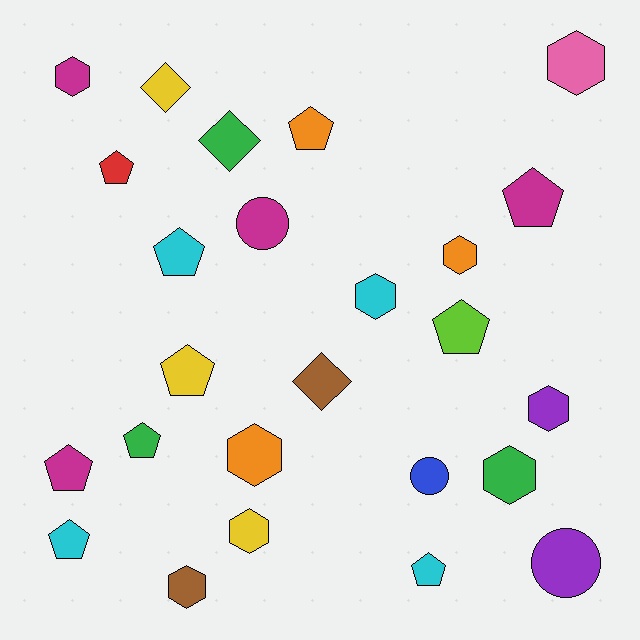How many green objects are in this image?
There are 3 green objects.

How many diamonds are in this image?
There are 3 diamonds.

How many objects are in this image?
There are 25 objects.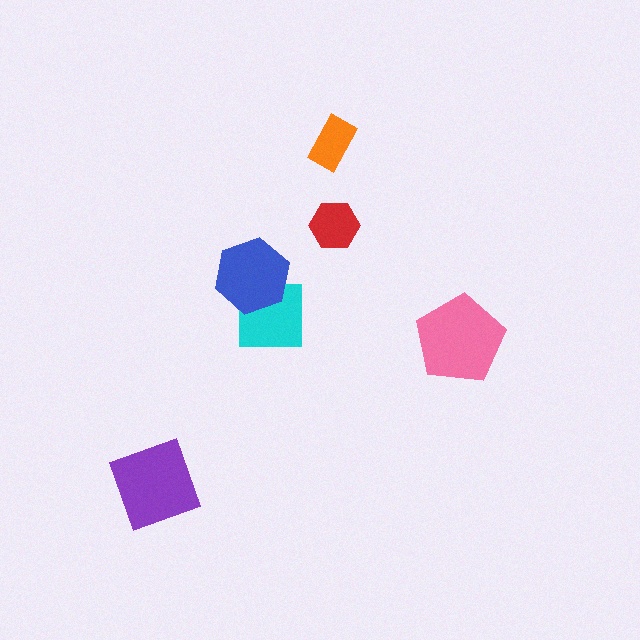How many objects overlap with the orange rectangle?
0 objects overlap with the orange rectangle.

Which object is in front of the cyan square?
The blue hexagon is in front of the cyan square.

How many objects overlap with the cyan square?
1 object overlaps with the cyan square.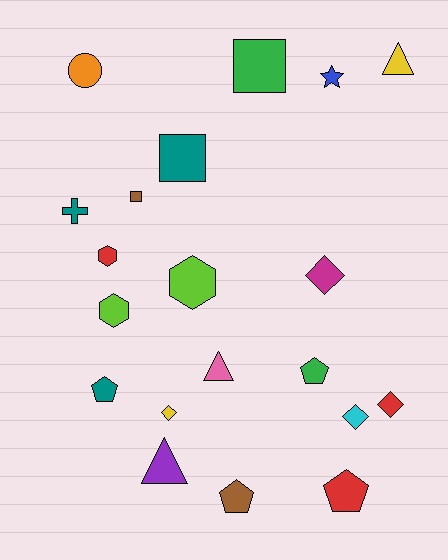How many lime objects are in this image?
There are 2 lime objects.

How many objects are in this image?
There are 20 objects.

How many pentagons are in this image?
There are 4 pentagons.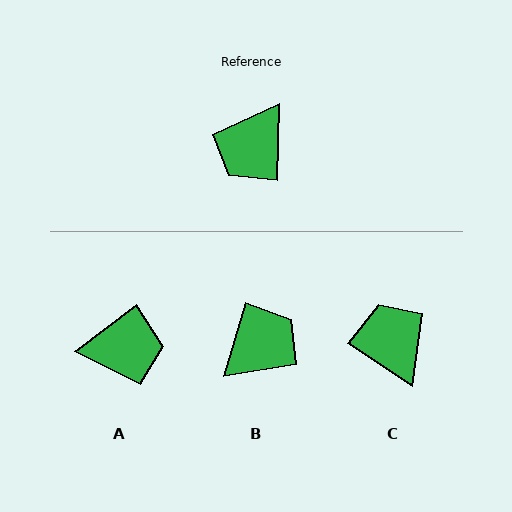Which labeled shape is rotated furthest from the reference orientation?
B, about 165 degrees away.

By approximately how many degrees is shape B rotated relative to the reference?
Approximately 165 degrees counter-clockwise.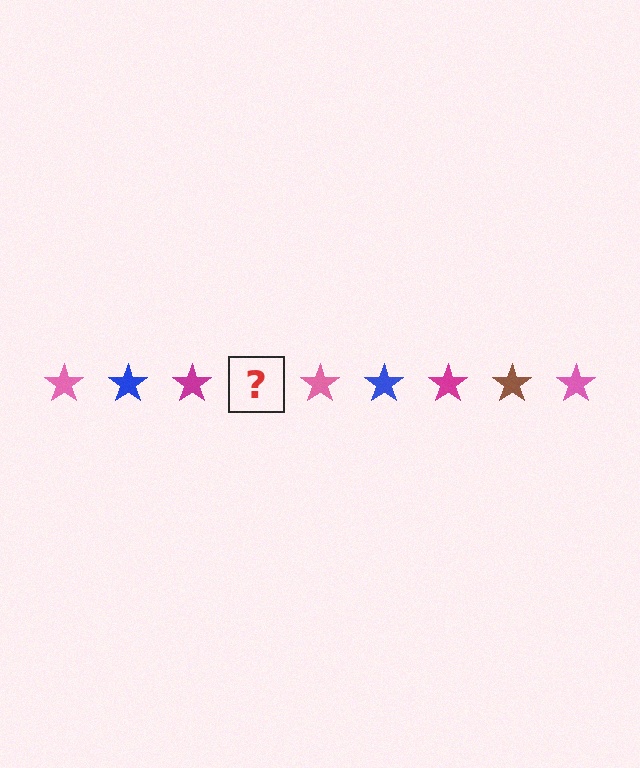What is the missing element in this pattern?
The missing element is a brown star.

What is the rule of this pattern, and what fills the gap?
The rule is that the pattern cycles through pink, blue, magenta, brown stars. The gap should be filled with a brown star.